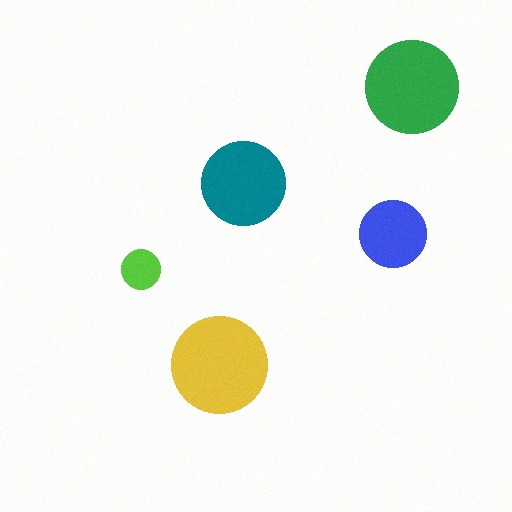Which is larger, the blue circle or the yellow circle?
The yellow one.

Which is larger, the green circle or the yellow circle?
The yellow one.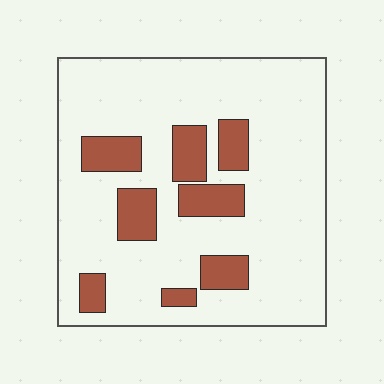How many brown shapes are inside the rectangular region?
8.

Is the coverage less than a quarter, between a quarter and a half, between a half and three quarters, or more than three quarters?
Less than a quarter.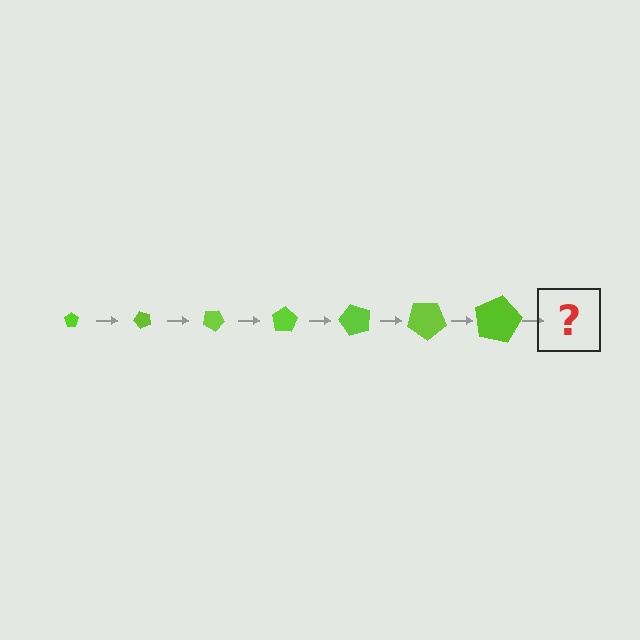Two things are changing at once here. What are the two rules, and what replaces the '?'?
The two rules are that the pentagon grows larger each step and it rotates 50 degrees each step. The '?' should be a pentagon, larger than the previous one and rotated 350 degrees from the start.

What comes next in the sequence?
The next element should be a pentagon, larger than the previous one and rotated 350 degrees from the start.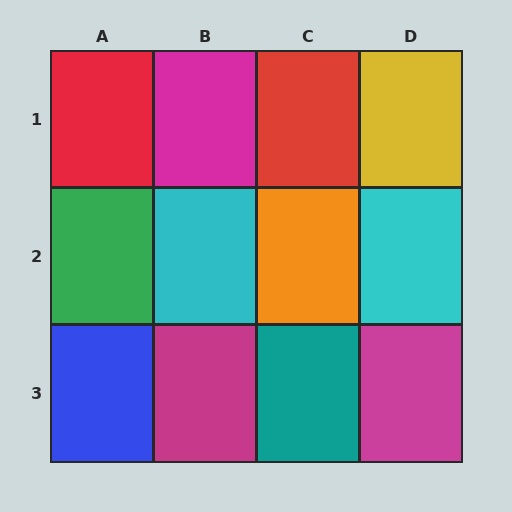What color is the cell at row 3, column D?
Magenta.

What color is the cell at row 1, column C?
Red.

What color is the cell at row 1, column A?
Red.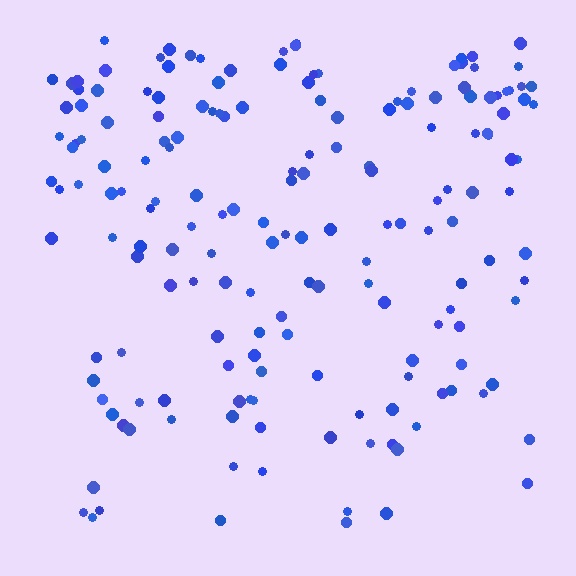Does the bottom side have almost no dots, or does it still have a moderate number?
Still a moderate number, just noticeably fewer than the top.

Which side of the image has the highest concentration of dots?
The top.